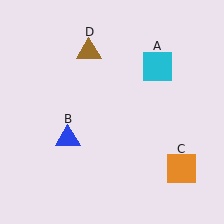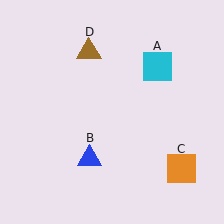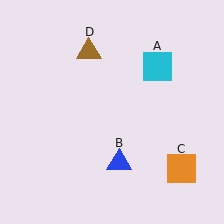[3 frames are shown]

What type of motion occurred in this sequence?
The blue triangle (object B) rotated counterclockwise around the center of the scene.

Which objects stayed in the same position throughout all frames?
Cyan square (object A) and orange square (object C) and brown triangle (object D) remained stationary.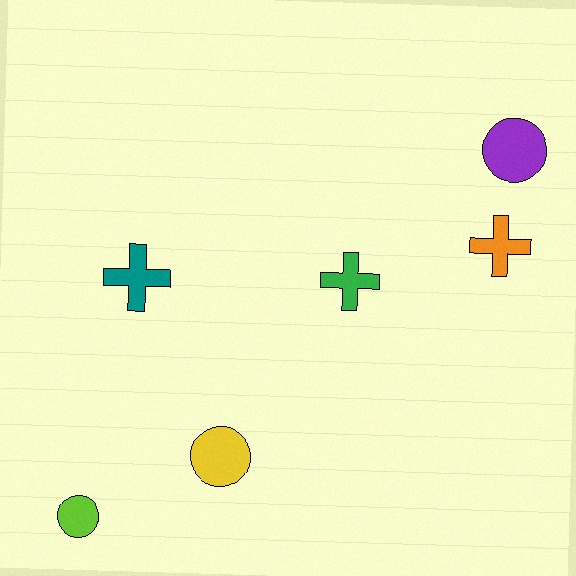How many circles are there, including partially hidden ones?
There are 3 circles.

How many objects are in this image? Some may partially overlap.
There are 6 objects.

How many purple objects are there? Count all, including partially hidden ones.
There is 1 purple object.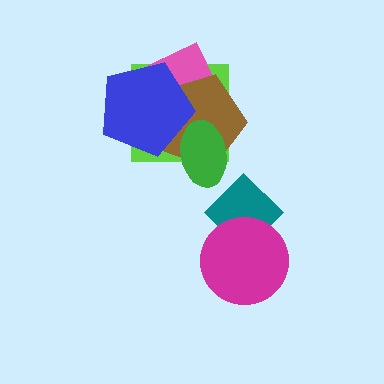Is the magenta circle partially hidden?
No, no other shape covers it.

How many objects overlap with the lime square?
4 objects overlap with the lime square.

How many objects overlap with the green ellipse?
4 objects overlap with the green ellipse.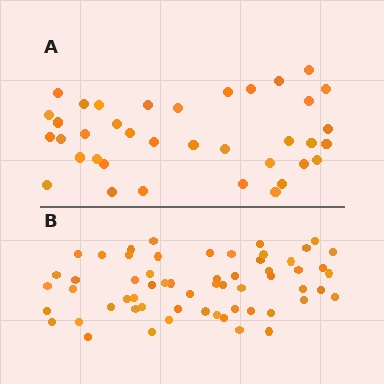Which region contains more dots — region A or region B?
Region B (the bottom region) has more dots.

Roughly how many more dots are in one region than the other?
Region B has approximately 20 more dots than region A.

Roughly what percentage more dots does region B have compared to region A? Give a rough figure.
About 60% more.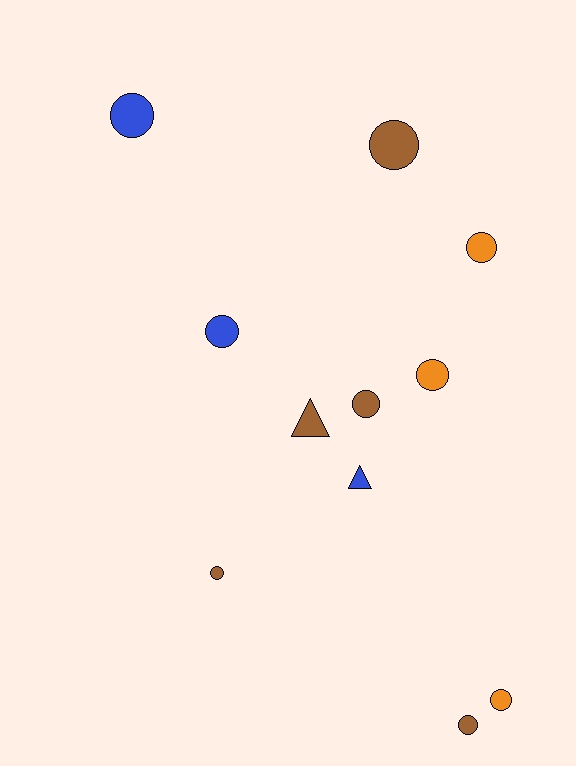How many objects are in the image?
There are 11 objects.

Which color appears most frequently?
Brown, with 5 objects.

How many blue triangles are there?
There is 1 blue triangle.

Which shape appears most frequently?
Circle, with 9 objects.